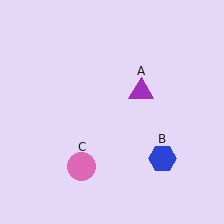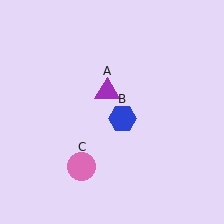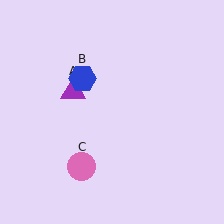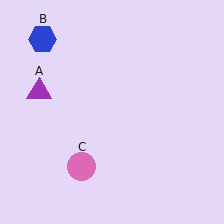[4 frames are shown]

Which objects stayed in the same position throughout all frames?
Pink circle (object C) remained stationary.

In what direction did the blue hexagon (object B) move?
The blue hexagon (object B) moved up and to the left.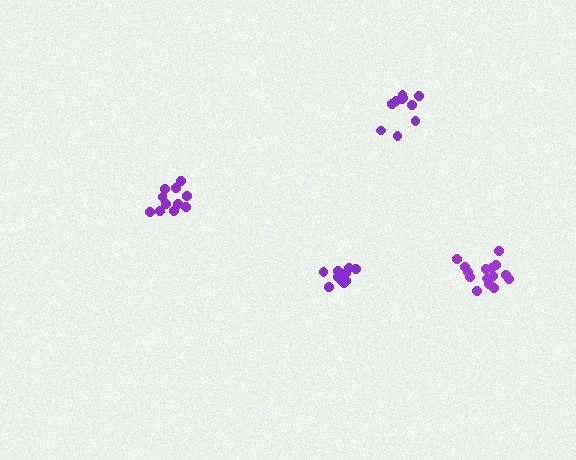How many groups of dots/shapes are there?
There are 4 groups.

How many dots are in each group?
Group 1: 10 dots, Group 2: 10 dots, Group 3: 11 dots, Group 4: 15 dots (46 total).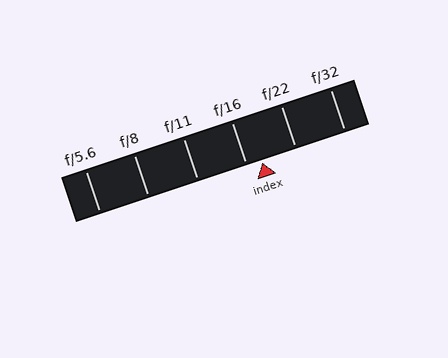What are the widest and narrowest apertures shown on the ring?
The widest aperture shown is f/5.6 and the narrowest is f/32.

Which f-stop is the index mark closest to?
The index mark is closest to f/16.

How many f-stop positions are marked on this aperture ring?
There are 6 f-stop positions marked.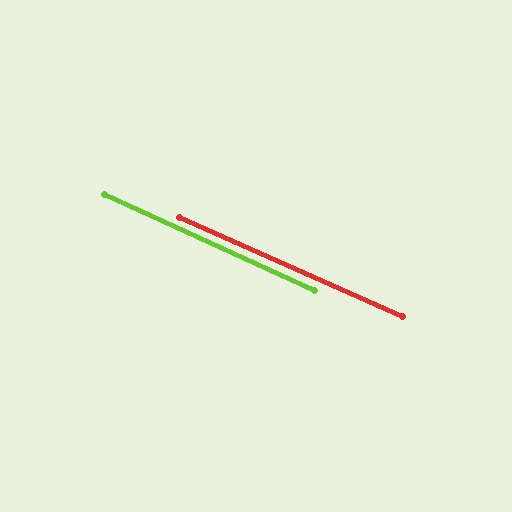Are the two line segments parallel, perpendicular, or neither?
Parallel — their directions differ by only 0.6°.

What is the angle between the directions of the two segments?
Approximately 1 degree.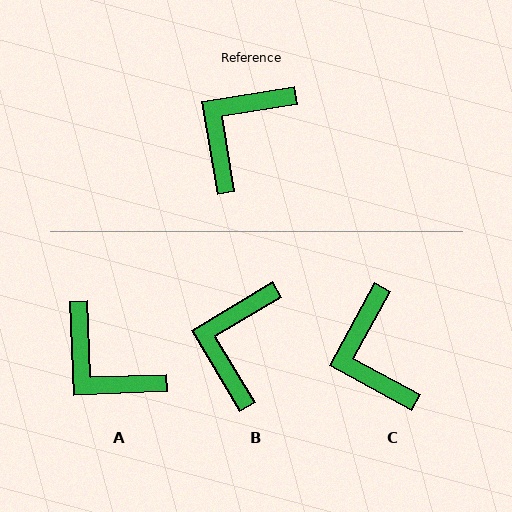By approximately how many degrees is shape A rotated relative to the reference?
Approximately 83 degrees counter-clockwise.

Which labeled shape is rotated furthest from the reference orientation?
A, about 83 degrees away.